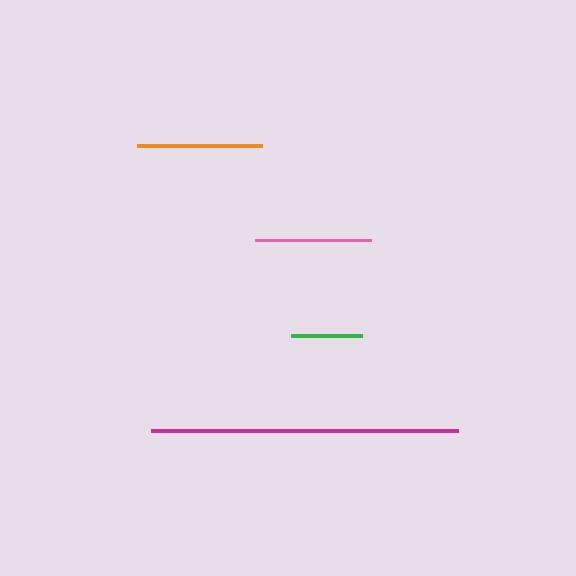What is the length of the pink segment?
The pink segment is approximately 116 pixels long.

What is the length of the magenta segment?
The magenta segment is approximately 307 pixels long.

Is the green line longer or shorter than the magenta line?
The magenta line is longer than the green line.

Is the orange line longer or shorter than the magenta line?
The magenta line is longer than the orange line.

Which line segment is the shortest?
The green line is the shortest at approximately 71 pixels.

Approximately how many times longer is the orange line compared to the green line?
The orange line is approximately 1.8 times the length of the green line.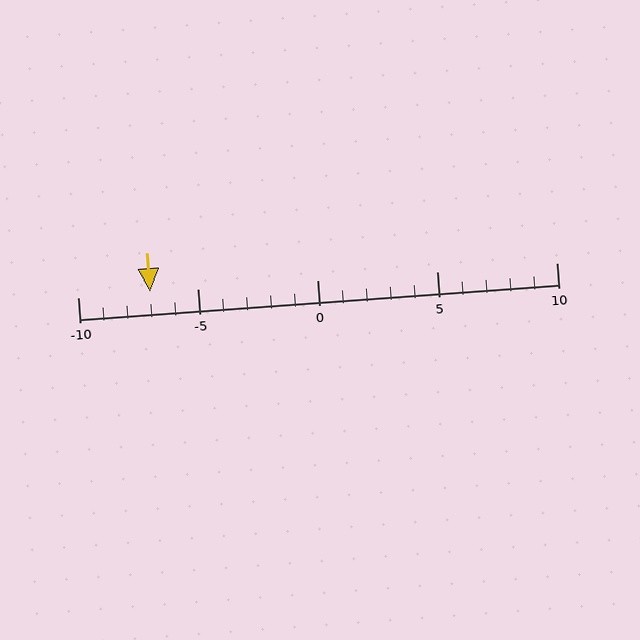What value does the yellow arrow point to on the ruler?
The yellow arrow points to approximately -7.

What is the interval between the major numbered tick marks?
The major tick marks are spaced 5 units apart.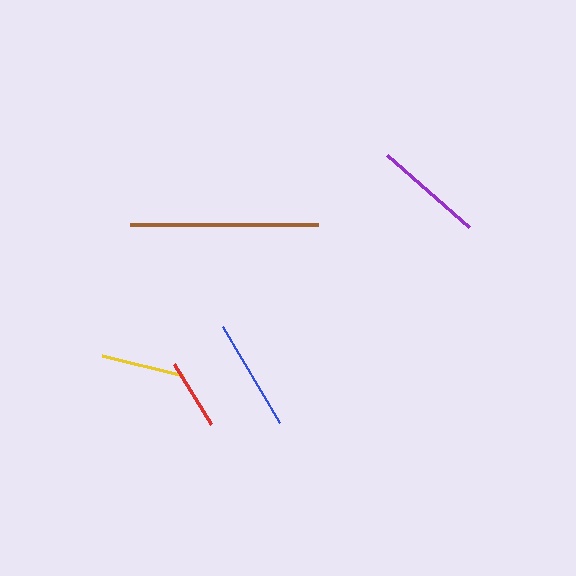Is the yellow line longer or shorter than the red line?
The yellow line is longer than the red line.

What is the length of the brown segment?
The brown segment is approximately 188 pixels long.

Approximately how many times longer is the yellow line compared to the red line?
The yellow line is approximately 1.2 times the length of the red line.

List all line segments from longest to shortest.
From longest to shortest: brown, blue, purple, yellow, red.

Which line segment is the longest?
The brown line is the longest at approximately 188 pixels.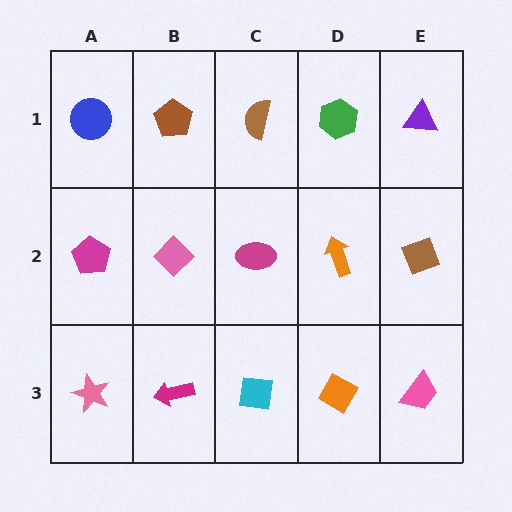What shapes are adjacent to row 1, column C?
A magenta ellipse (row 2, column C), a brown pentagon (row 1, column B), a green hexagon (row 1, column D).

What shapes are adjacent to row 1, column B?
A pink diamond (row 2, column B), a blue circle (row 1, column A), a brown semicircle (row 1, column C).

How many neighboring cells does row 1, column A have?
2.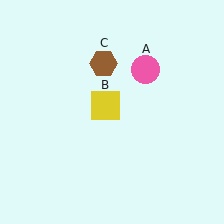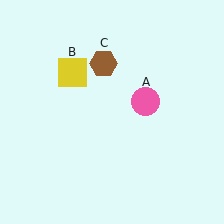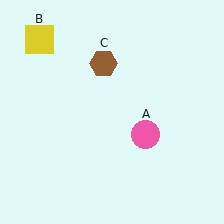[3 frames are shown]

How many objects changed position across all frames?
2 objects changed position: pink circle (object A), yellow square (object B).